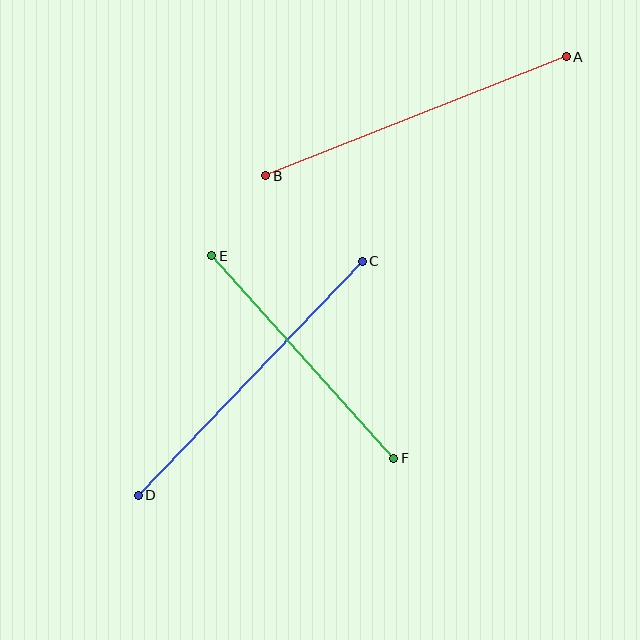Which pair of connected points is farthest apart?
Points C and D are farthest apart.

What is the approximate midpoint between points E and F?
The midpoint is at approximately (303, 357) pixels.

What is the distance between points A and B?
The distance is approximately 323 pixels.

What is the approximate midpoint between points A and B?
The midpoint is at approximately (416, 116) pixels.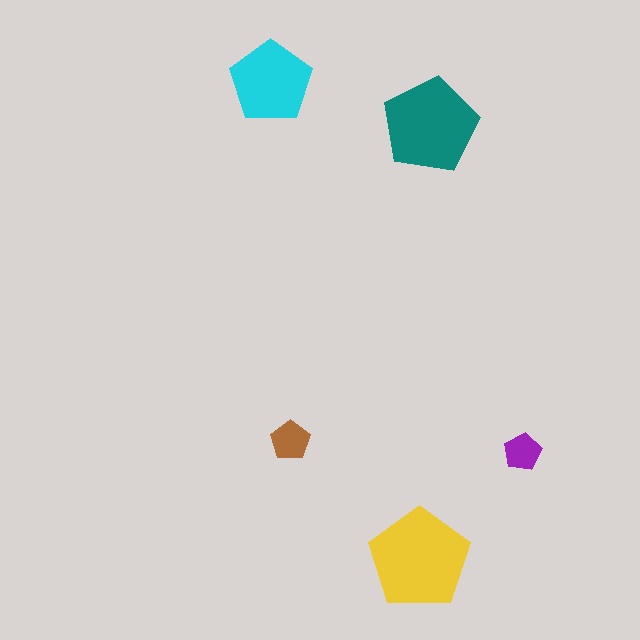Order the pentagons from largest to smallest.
the yellow one, the teal one, the cyan one, the brown one, the purple one.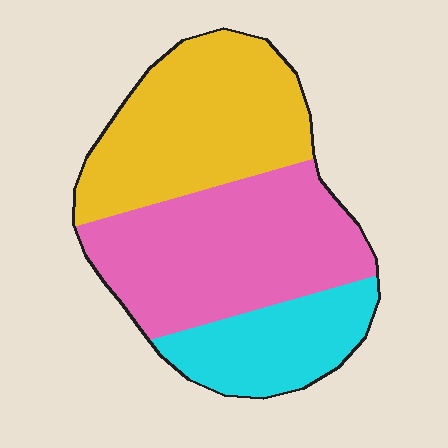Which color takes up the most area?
Pink, at roughly 40%.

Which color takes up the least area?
Cyan, at roughly 20%.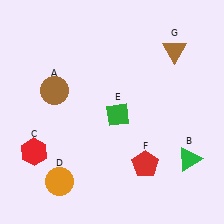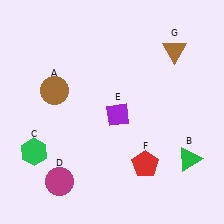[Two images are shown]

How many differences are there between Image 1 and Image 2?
There are 3 differences between the two images.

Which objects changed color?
C changed from red to green. D changed from orange to magenta. E changed from green to purple.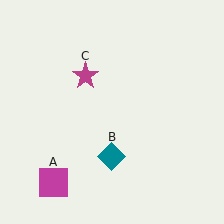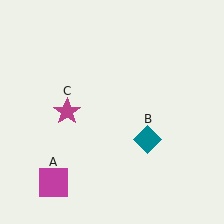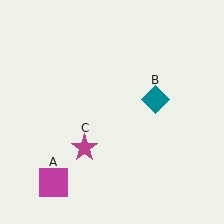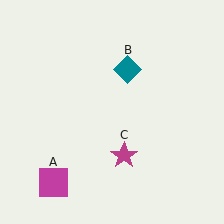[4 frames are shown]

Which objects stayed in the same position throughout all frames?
Magenta square (object A) remained stationary.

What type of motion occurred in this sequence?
The teal diamond (object B), magenta star (object C) rotated counterclockwise around the center of the scene.